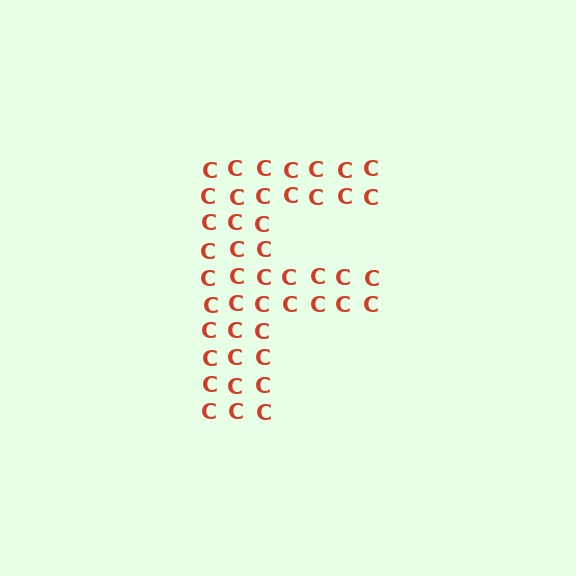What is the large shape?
The large shape is the letter F.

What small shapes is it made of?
It is made of small letter C's.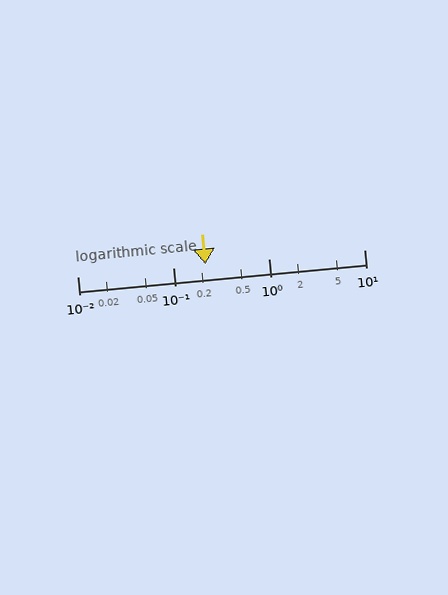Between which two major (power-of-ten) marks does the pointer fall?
The pointer is between 0.1 and 1.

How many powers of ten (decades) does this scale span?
The scale spans 3 decades, from 0.01 to 10.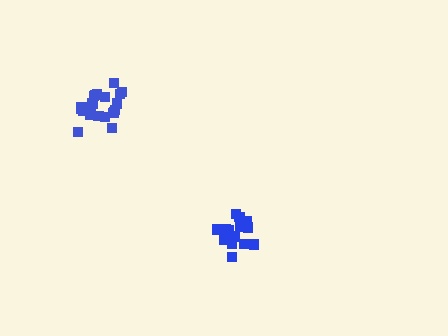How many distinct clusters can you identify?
There are 2 distinct clusters.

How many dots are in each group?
Group 1: 18 dots, Group 2: 21 dots (39 total).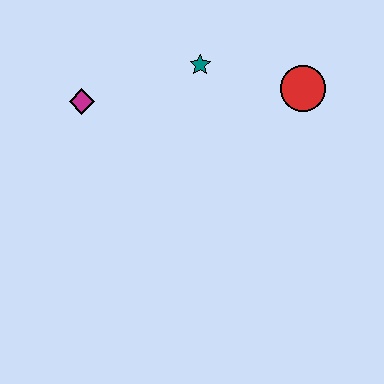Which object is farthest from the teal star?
The magenta diamond is farthest from the teal star.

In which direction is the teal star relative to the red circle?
The teal star is to the left of the red circle.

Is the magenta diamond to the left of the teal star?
Yes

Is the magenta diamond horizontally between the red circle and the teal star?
No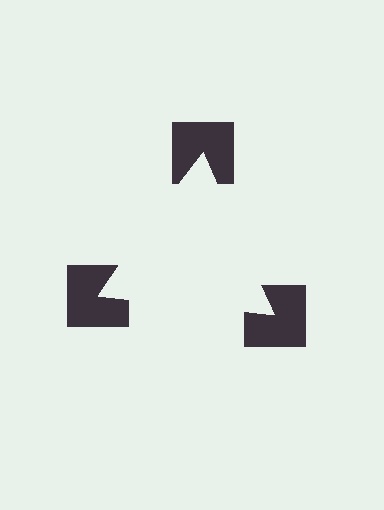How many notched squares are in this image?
There are 3 — one at each vertex of the illusory triangle.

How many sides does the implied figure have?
3 sides.